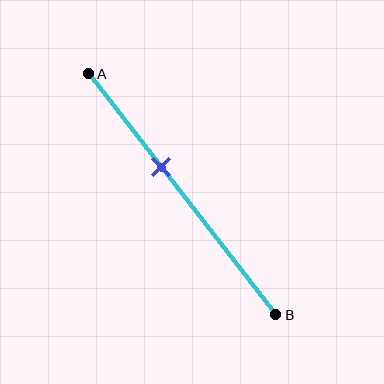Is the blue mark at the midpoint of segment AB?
No, the mark is at about 40% from A, not at the 50% midpoint.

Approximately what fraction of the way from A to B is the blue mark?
The blue mark is approximately 40% of the way from A to B.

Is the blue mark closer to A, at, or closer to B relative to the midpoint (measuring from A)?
The blue mark is closer to point A than the midpoint of segment AB.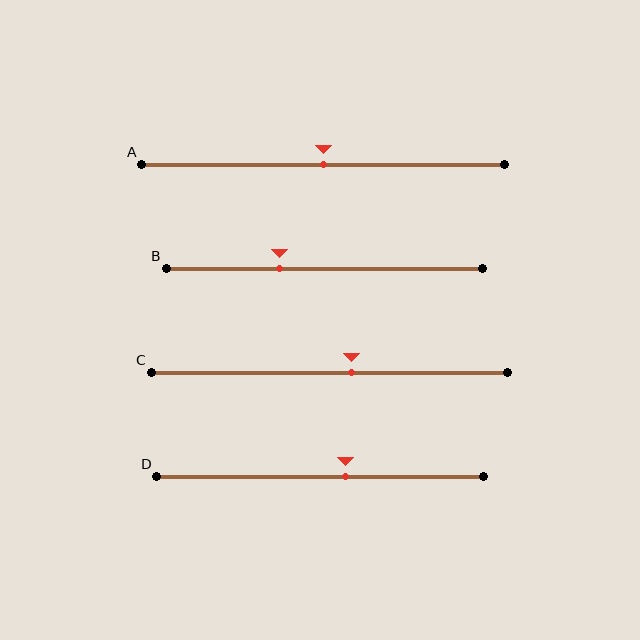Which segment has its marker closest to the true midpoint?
Segment A has its marker closest to the true midpoint.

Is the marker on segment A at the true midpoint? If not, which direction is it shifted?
Yes, the marker on segment A is at the true midpoint.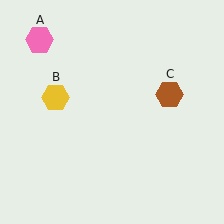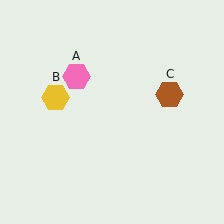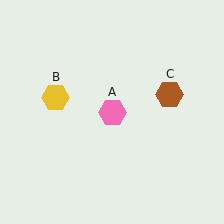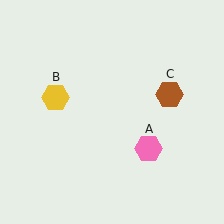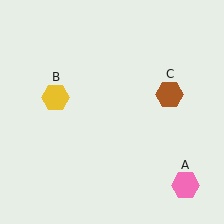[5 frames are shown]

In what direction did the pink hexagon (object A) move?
The pink hexagon (object A) moved down and to the right.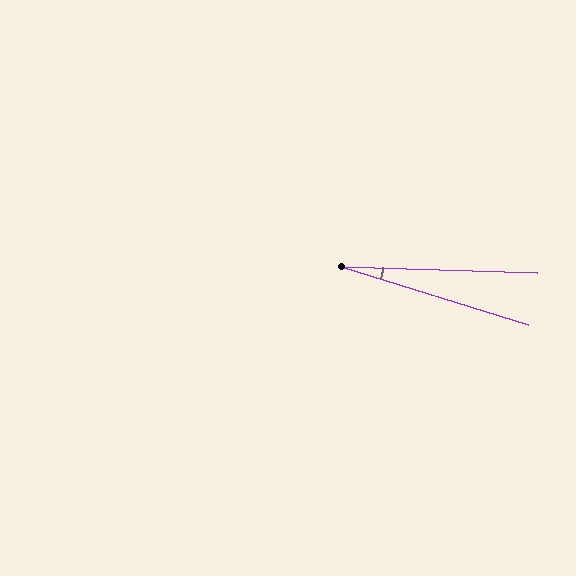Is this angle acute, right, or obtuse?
It is acute.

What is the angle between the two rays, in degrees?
Approximately 15 degrees.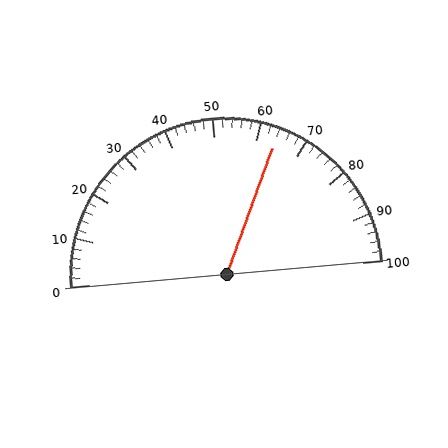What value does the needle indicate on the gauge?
The needle indicates approximately 64.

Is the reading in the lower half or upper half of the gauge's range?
The reading is in the upper half of the range (0 to 100).